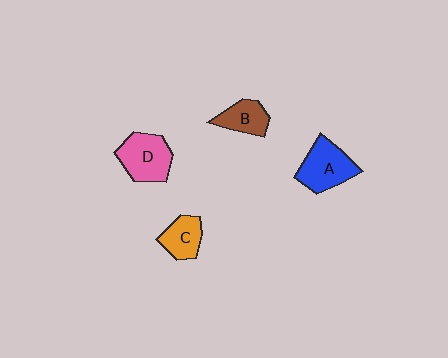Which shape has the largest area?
Shape A (blue).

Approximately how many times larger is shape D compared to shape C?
Approximately 1.5 times.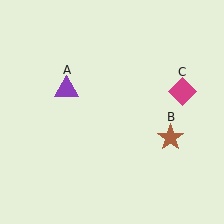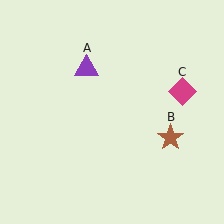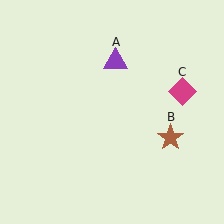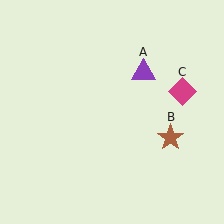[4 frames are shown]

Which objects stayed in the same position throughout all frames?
Brown star (object B) and magenta diamond (object C) remained stationary.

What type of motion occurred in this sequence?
The purple triangle (object A) rotated clockwise around the center of the scene.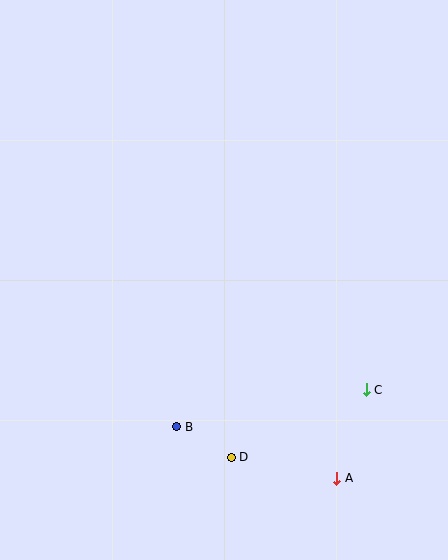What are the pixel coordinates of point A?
Point A is at (337, 478).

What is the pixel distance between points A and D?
The distance between A and D is 107 pixels.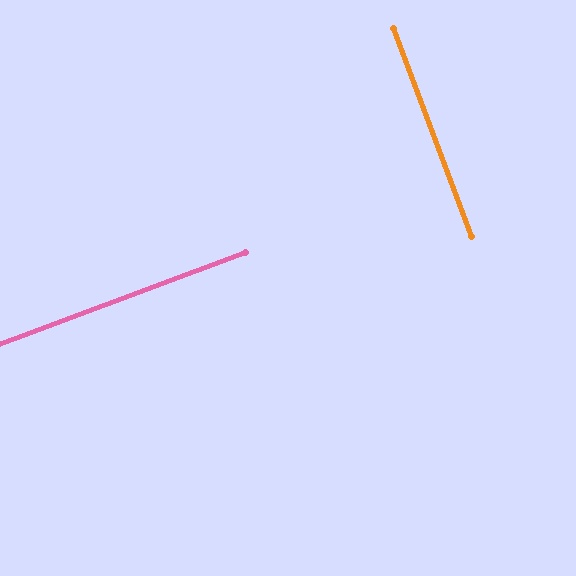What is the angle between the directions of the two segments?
Approximately 90 degrees.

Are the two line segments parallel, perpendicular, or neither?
Perpendicular — they meet at approximately 90°.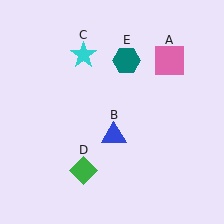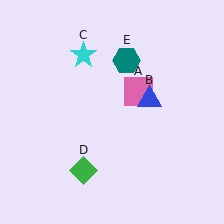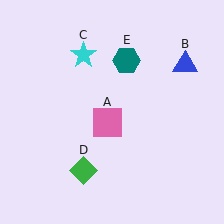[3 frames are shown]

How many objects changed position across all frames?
2 objects changed position: pink square (object A), blue triangle (object B).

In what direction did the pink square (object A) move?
The pink square (object A) moved down and to the left.